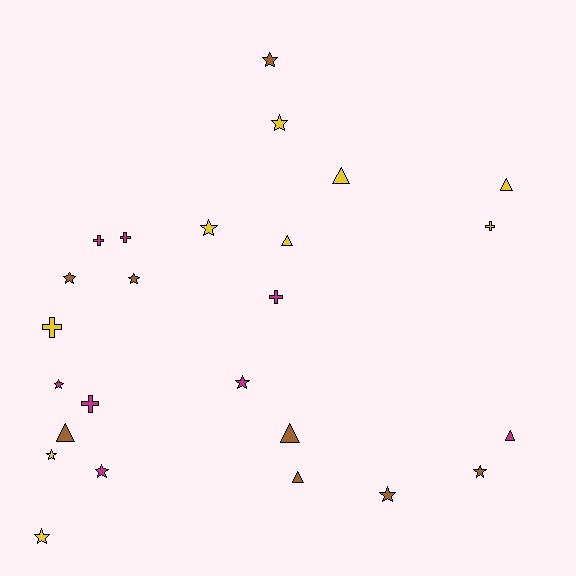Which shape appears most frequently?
Star, with 12 objects.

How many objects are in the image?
There are 25 objects.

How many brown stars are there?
There are 5 brown stars.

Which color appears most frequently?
Yellow, with 9 objects.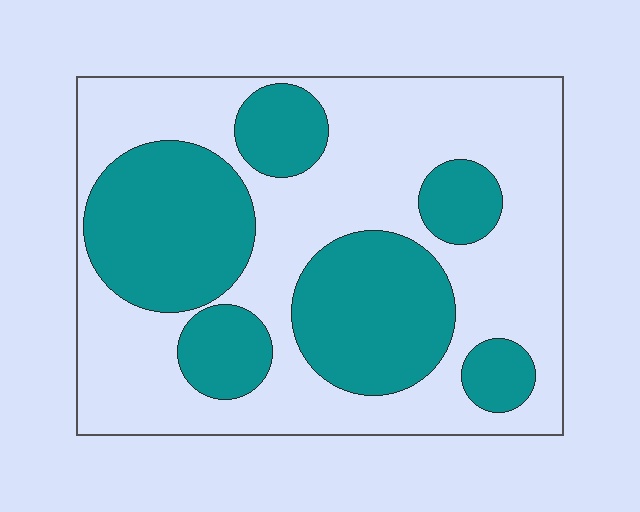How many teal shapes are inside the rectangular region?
6.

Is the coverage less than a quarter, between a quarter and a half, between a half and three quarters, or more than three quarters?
Between a quarter and a half.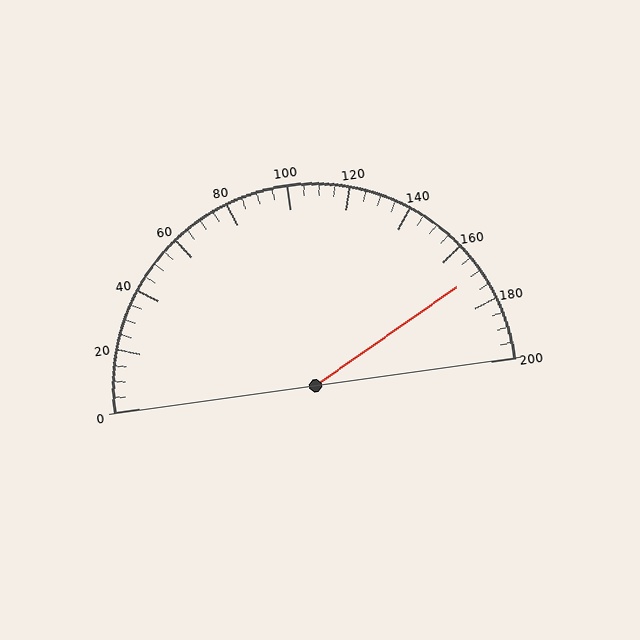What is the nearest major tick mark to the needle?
The nearest major tick mark is 160.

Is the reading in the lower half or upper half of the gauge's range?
The reading is in the upper half of the range (0 to 200).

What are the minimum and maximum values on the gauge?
The gauge ranges from 0 to 200.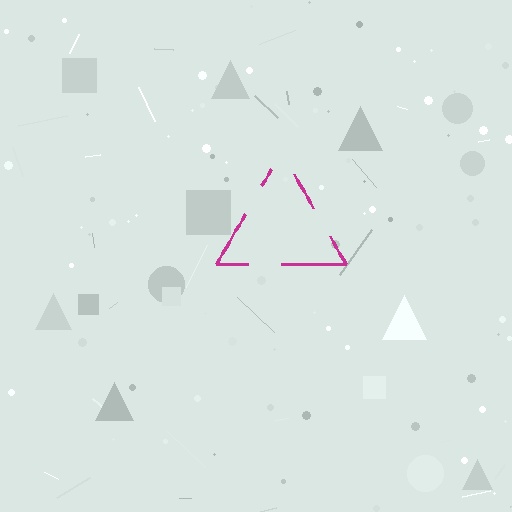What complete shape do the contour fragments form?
The contour fragments form a triangle.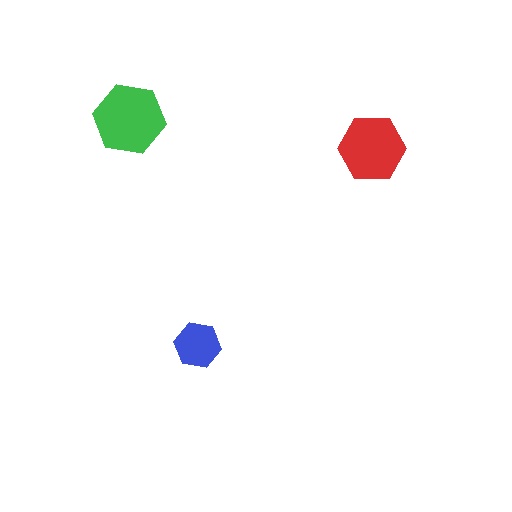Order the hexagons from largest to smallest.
the green one, the red one, the blue one.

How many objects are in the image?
There are 3 objects in the image.